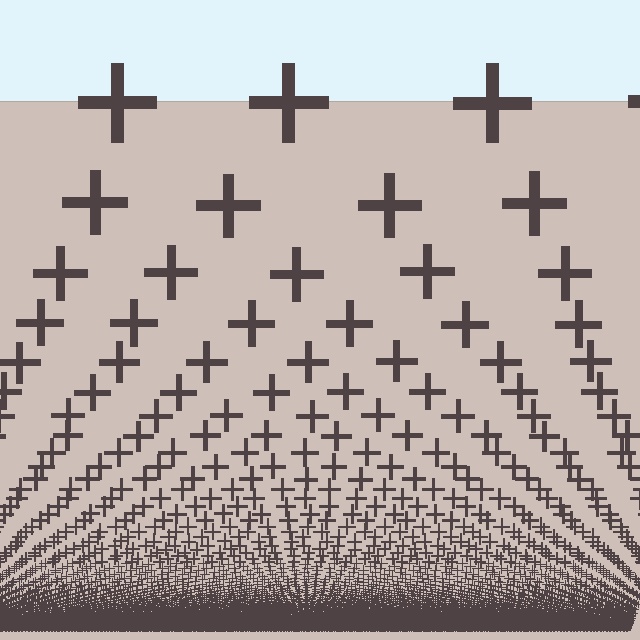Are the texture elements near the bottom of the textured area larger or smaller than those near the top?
Smaller. The gradient is inverted — elements near the bottom are smaller and denser.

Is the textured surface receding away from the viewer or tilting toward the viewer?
The surface appears to tilt toward the viewer. Texture elements get larger and sparser toward the top.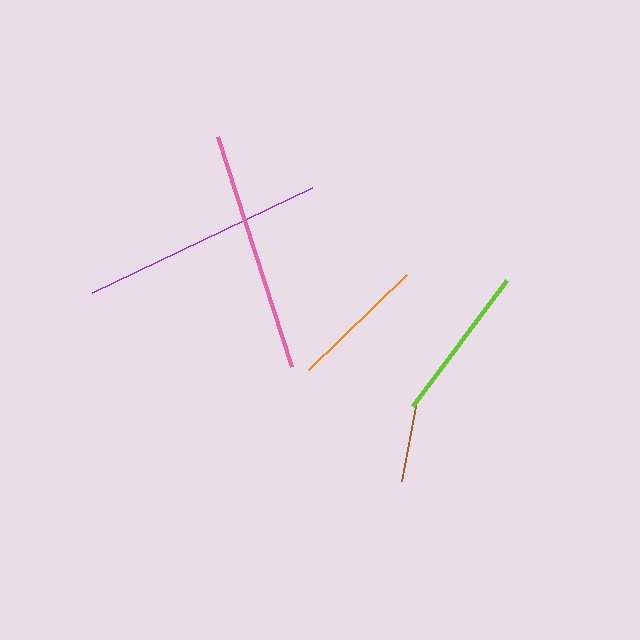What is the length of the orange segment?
The orange segment is approximately 137 pixels long.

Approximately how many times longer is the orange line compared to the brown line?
The orange line is approximately 1.7 times the length of the brown line.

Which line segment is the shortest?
The brown line is the shortest at approximately 82 pixels.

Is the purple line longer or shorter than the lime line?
The purple line is longer than the lime line.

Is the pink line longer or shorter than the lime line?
The pink line is longer than the lime line.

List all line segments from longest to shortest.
From longest to shortest: purple, pink, lime, orange, brown.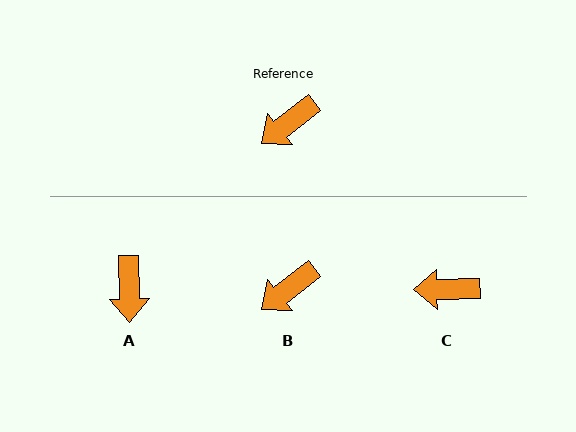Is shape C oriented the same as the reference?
No, it is off by about 36 degrees.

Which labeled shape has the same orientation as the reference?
B.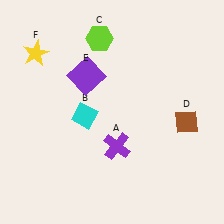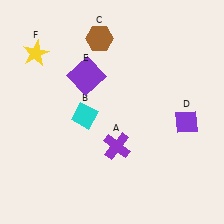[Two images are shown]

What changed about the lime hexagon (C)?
In Image 1, C is lime. In Image 2, it changed to brown.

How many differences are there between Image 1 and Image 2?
There are 2 differences between the two images.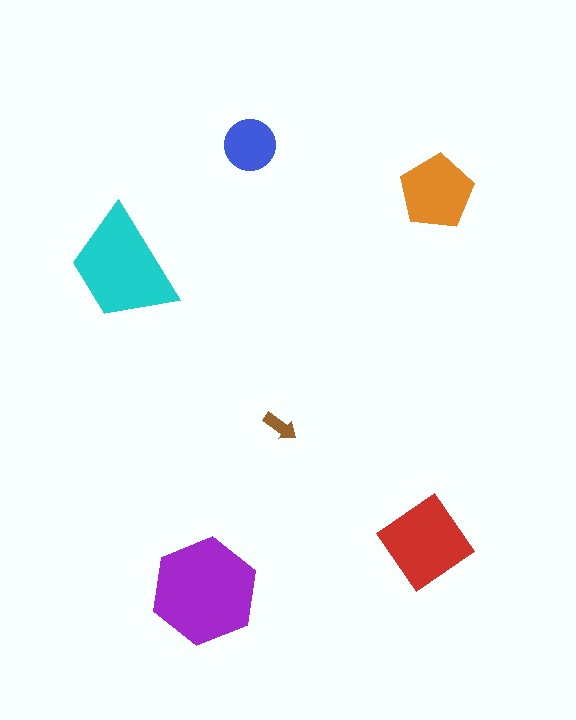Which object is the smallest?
The brown arrow.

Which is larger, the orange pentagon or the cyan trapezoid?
The cyan trapezoid.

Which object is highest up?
The blue circle is topmost.